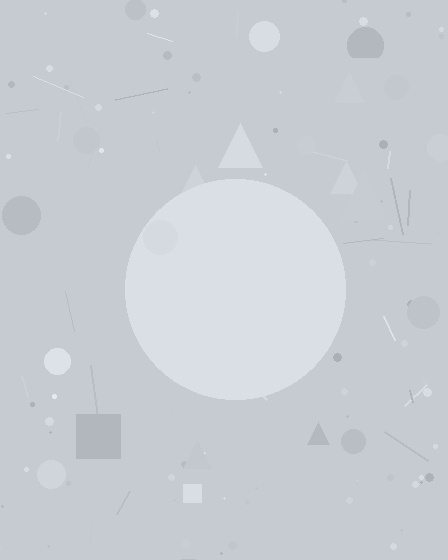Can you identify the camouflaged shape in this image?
The camouflaged shape is a circle.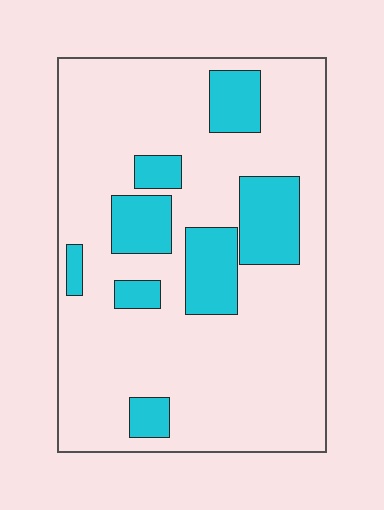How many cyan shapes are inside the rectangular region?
8.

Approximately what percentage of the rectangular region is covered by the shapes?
Approximately 20%.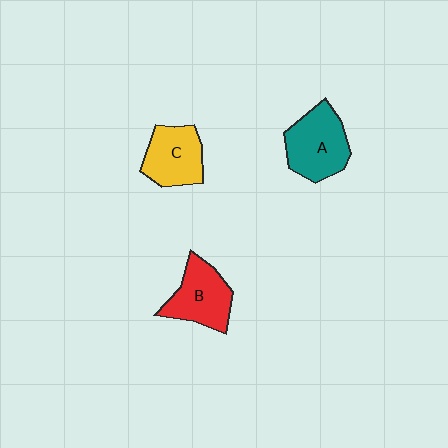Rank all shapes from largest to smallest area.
From largest to smallest: A (teal), B (red), C (yellow).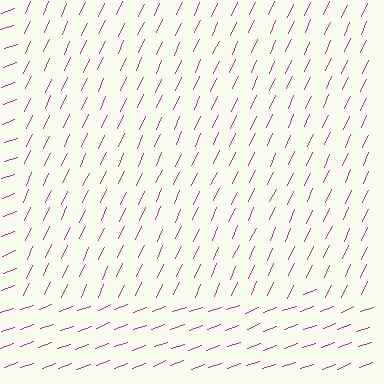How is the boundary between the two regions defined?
The boundary is defined purely by a change in line orientation (approximately 45 degrees difference). All lines are the same color and thickness.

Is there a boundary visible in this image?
Yes, there is a texture boundary formed by a change in line orientation.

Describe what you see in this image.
The image is filled with small magenta line segments. A rectangle region in the image has lines oriented differently from the surrounding lines, creating a visible texture boundary.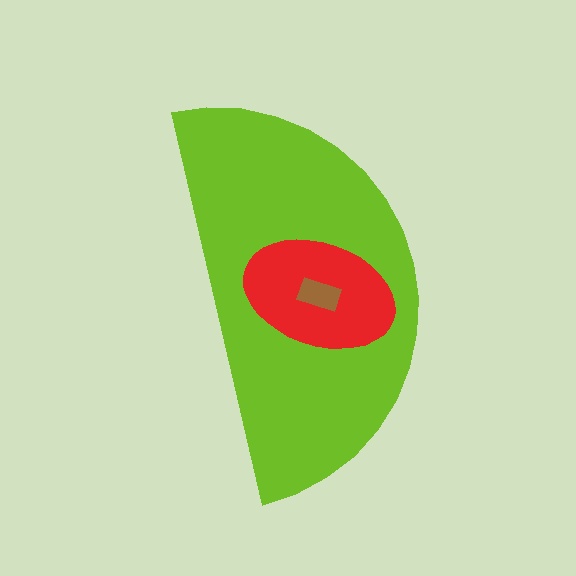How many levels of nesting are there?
3.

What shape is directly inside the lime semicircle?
The red ellipse.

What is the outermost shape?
The lime semicircle.